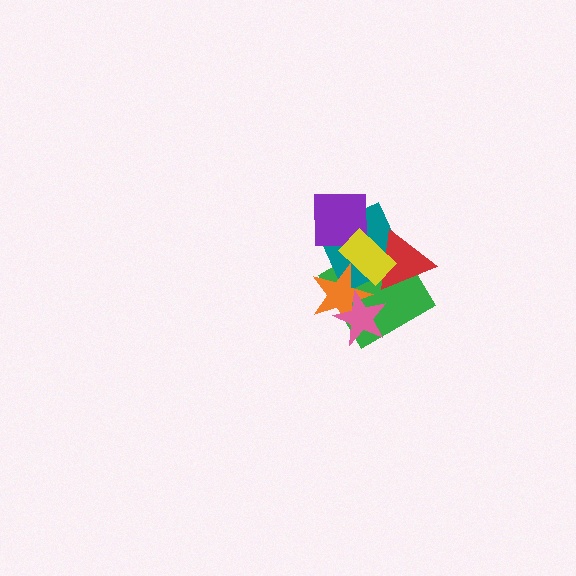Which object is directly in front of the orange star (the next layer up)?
The pink star is directly in front of the orange star.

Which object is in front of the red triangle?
The yellow rectangle is in front of the red triangle.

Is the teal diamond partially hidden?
Yes, it is partially covered by another shape.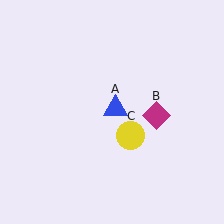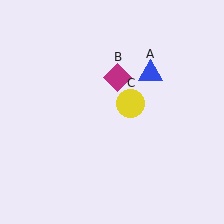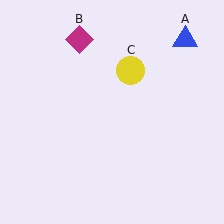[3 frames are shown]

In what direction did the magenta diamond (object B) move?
The magenta diamond (object B) moved up and to the left.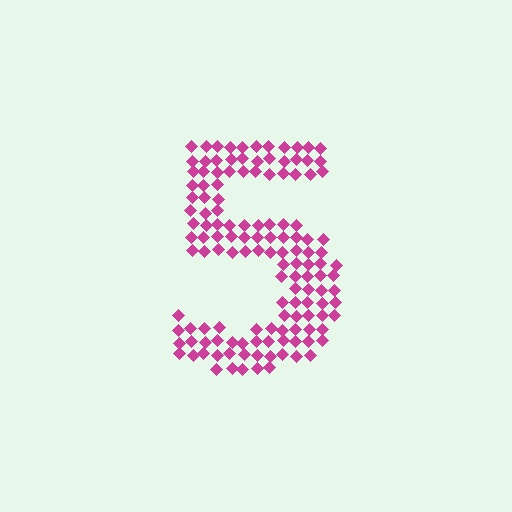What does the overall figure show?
The overall figure shows the digit 5.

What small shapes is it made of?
It is made of small diamonds.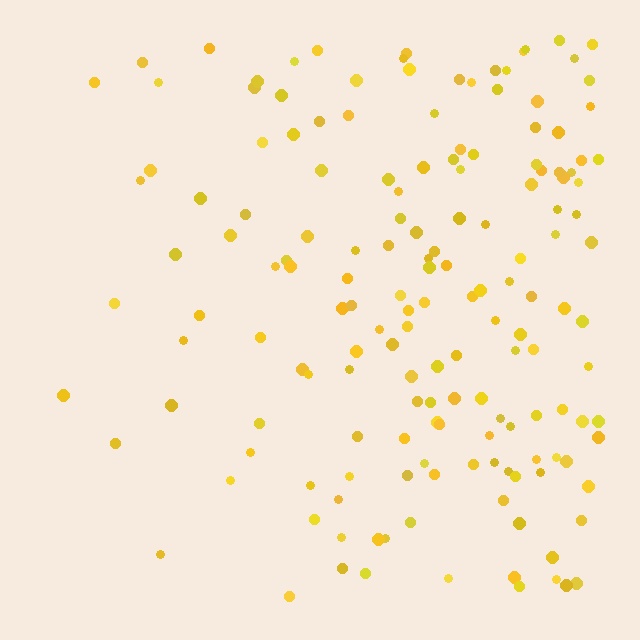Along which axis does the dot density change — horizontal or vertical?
Horizontal.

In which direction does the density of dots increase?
From left to right, with the right side densest.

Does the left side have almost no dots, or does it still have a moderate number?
Still a moderate number, just noticeably fewer than the right.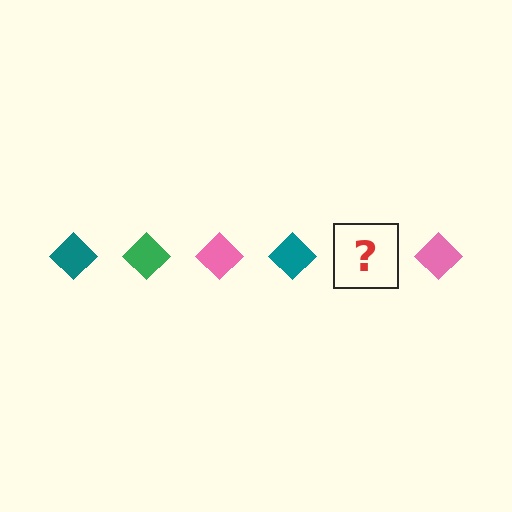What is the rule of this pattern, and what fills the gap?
The rule is that the pattern cycles through teal, green, pink diamonds. The gap should be filled with a green diamond.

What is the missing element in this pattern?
The missing element is a green diamond.